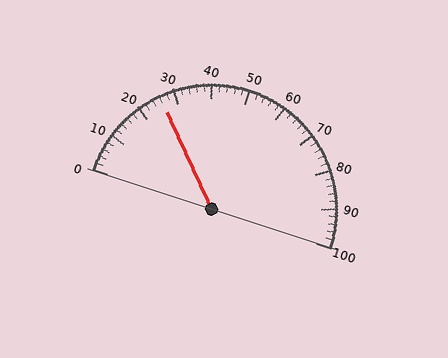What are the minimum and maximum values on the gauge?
The gauge ranges from 0 to 100.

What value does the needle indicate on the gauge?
The needle indicates approximately 26.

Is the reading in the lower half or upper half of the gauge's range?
The reading is in the lower half of the range (0 to 100).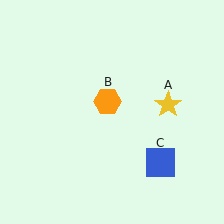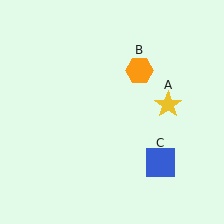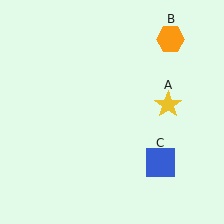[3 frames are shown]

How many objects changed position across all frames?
1 object changed position: orange hexagon (object B).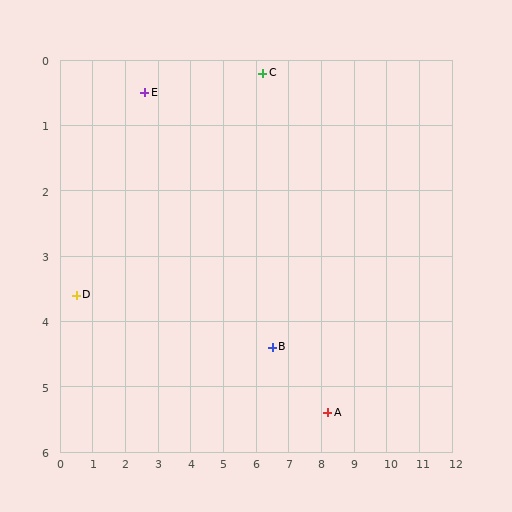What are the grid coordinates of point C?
Point C is at approximately (6.2, 0.2).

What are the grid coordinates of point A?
Point A is at approximately (8.2, 5.4).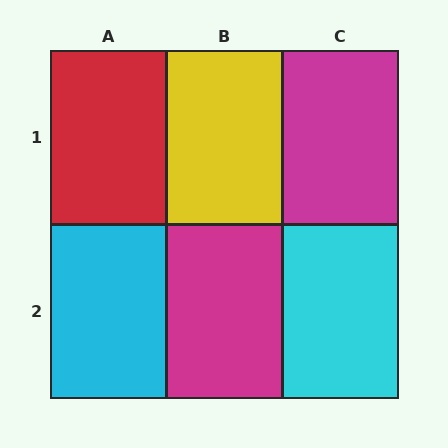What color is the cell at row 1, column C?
Magenta.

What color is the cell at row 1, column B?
Yellow.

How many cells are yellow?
1 cell is yellow.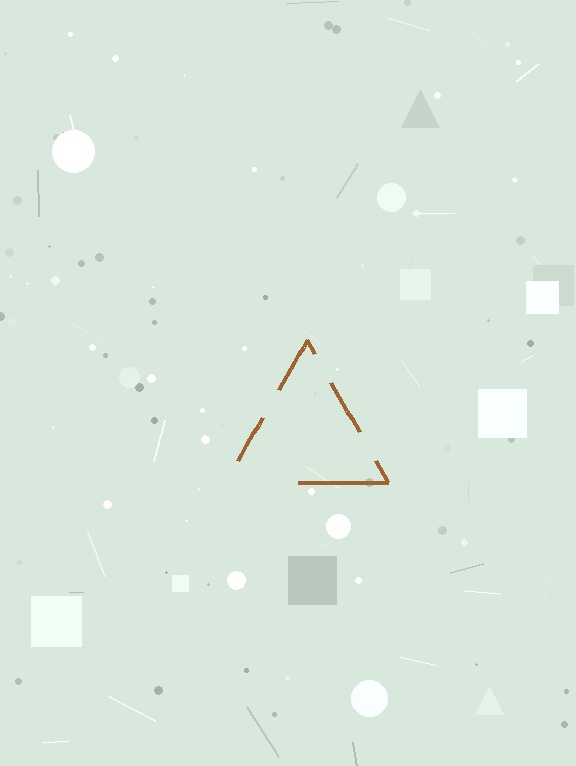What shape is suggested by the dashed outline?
The dashed outline suggests a triangle.